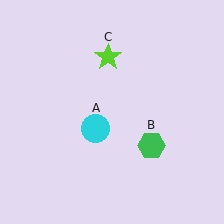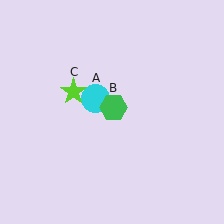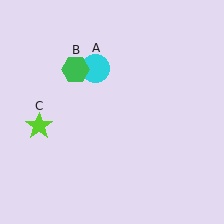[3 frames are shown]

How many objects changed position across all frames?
3 objects changed position: cyan circle (object A), green hexagon (object B), lime star (object C).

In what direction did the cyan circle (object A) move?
The cyan circle (object A) moved up.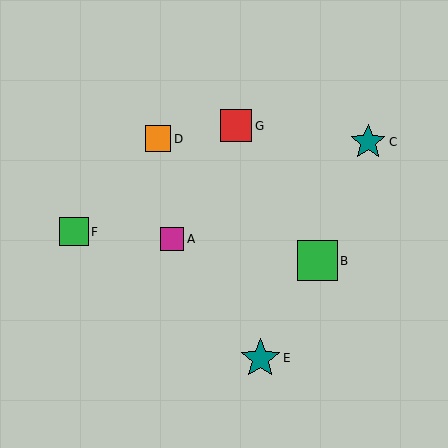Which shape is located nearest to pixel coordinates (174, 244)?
The magenta square (labeled A) at (172, 239) is nearest to that location.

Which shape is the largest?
The green square (labeled B) is the largest.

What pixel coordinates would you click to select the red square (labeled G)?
Click at (236, 126) to select the red square G.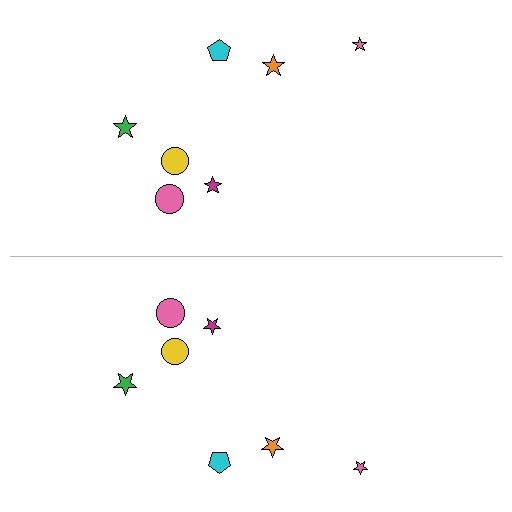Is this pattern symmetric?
Yes, this pattern has bilateral (reflection) symmetry.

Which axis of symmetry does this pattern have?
The pattern has a horizontal axis of symmetry running through the center of the image.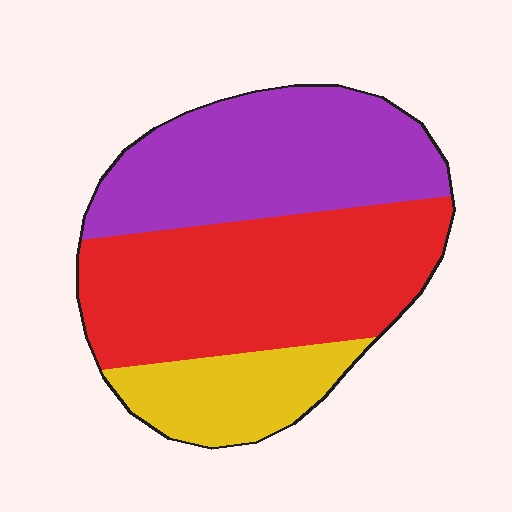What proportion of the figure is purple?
Purple takes up about three eighths (3/8) of the figure.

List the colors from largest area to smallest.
From largest to smallest: red, purple, yellow.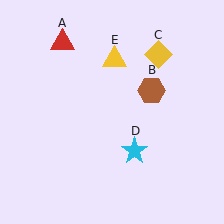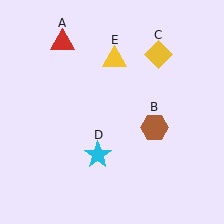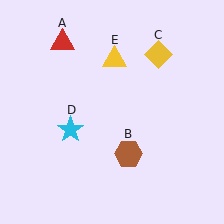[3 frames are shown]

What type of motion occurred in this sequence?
The brown hexagon (object B), cyan star (object D) rotated clockwise around the center of the scene.